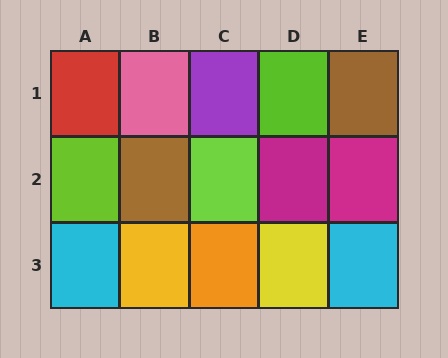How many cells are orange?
1 cell is orange.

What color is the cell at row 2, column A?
Lime.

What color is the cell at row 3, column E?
Cyan.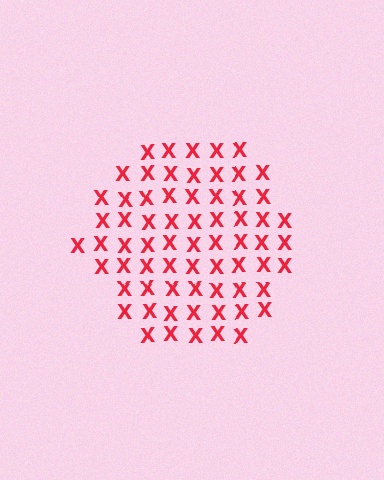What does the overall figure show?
The overall figure shows a hexagon.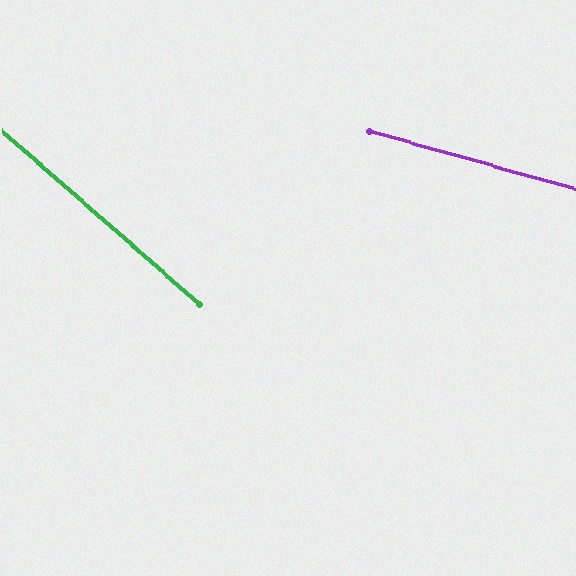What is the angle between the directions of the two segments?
Approximately 25 degrees.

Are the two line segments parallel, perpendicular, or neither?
Neither parallel nor perpendicular — they differ by about 25°.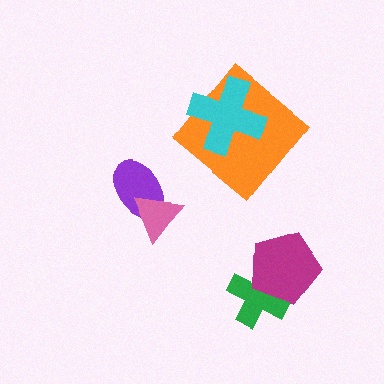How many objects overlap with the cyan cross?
1 object overlaps with the cyan cross.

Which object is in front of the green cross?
The magenta pentagon is in front of the green cross.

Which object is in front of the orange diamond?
The cyan cross is in front of the orange diamond.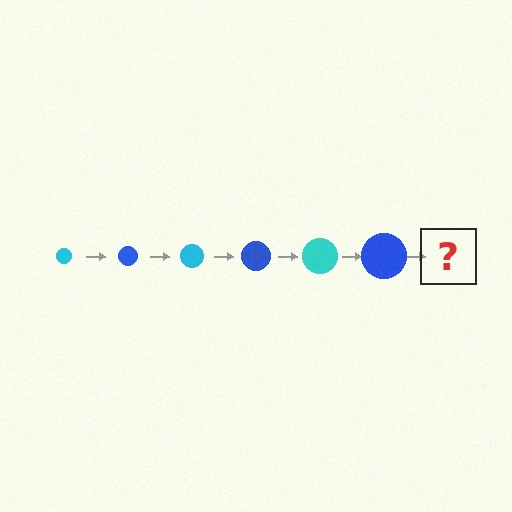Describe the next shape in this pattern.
It should be a cyan circle, larger than the previous one.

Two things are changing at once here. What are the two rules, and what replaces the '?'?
The two rules are that the circle grows larger each step and the color cycles through cyan and blue. The '?' should be a cyan circle, larger than the previous one.